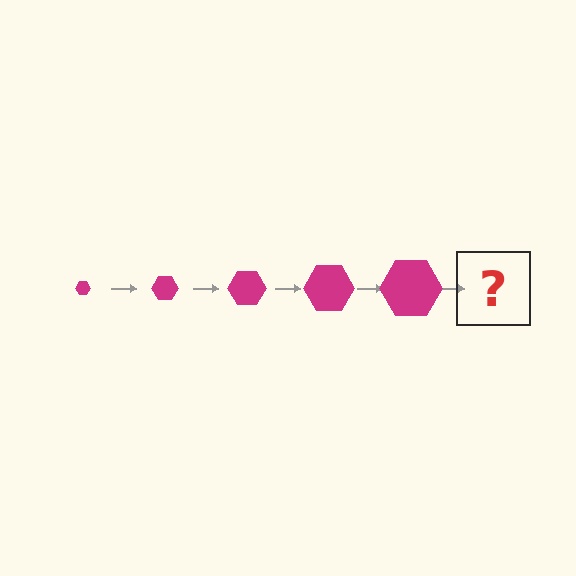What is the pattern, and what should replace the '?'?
The pattern is that the hexagon gets progressively larger each step. The '?' should be a magenta hexagon, larger than the previous one.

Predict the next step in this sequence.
The next step is a magenta hexagon, larger than the previous one.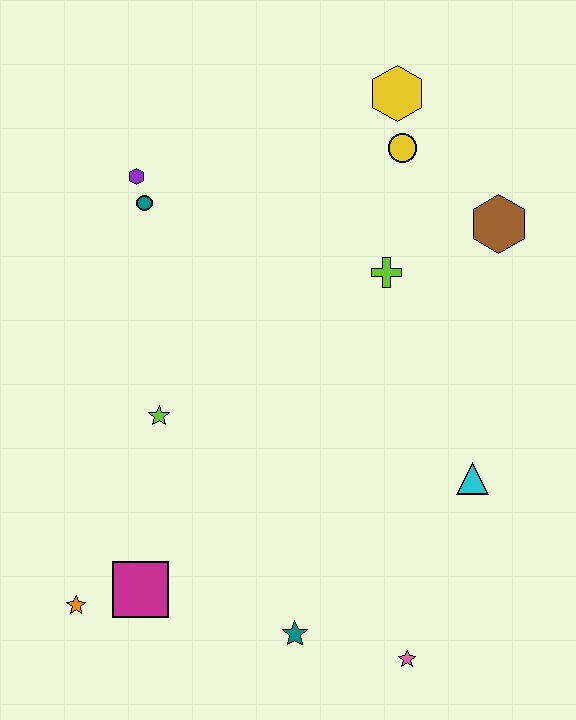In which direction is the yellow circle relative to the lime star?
The yellow circle is above the lime star.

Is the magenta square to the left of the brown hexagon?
Yes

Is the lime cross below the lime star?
No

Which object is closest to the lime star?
The magenta square is closest to the lime star.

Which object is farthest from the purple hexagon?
The pink star is farthest from the purple hexagon.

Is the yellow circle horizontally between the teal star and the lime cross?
No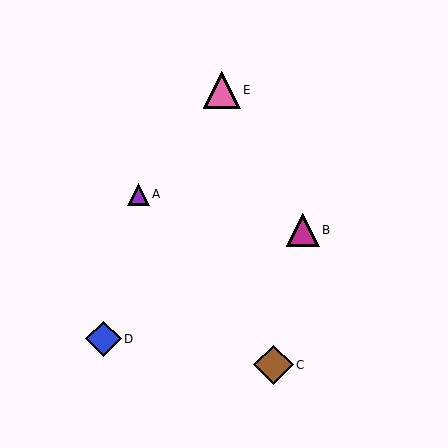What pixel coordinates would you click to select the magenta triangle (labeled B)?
Click at (303, 230) to select the magenta triangle B.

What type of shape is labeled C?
Shape C is a brown diamond.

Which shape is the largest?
The brown diamond (labeled C) is the largest.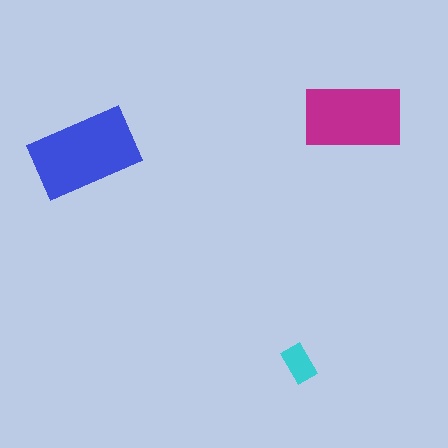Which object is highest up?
The magenta rectangle is topmost.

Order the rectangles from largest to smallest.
the blue one, the magenta one, the cyan one.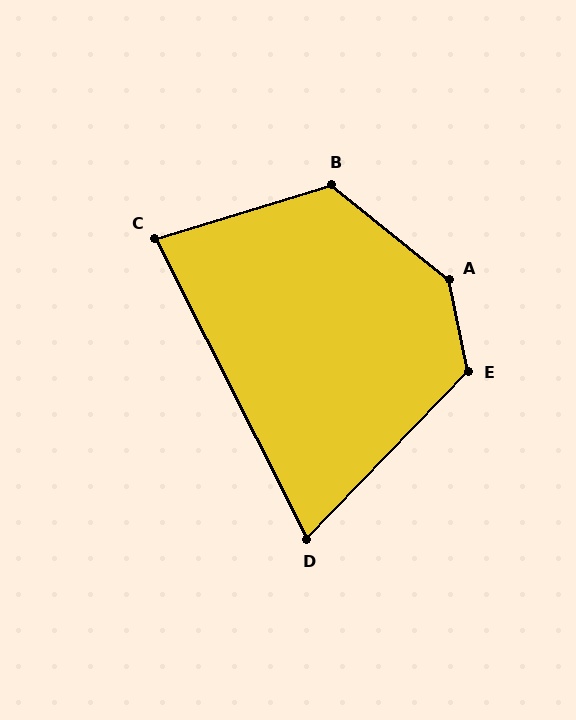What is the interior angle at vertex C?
Approximately 80 degrees (acute).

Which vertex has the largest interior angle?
A, at approximately 140 degrees.